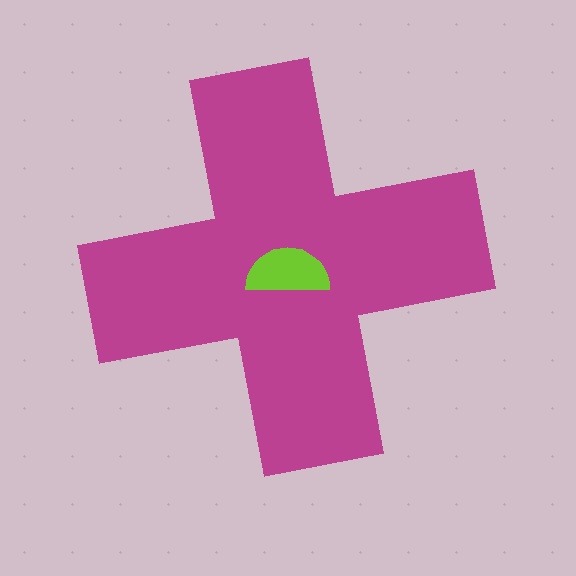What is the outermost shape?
The magenta cross.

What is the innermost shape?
The lime semicircle.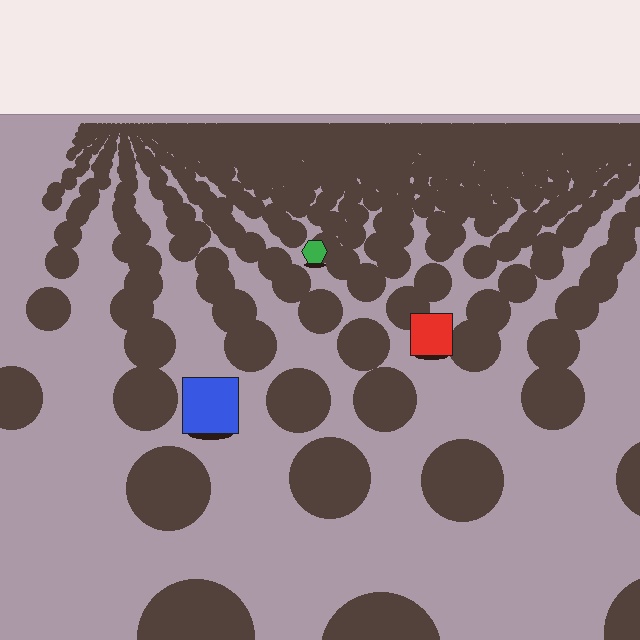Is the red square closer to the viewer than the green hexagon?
Yes. The red square is closer — you can tell from the texture gradient: the ground texture is coarser near it.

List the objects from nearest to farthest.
From nearest to farthest: the blue square, the red square, the green hexagon.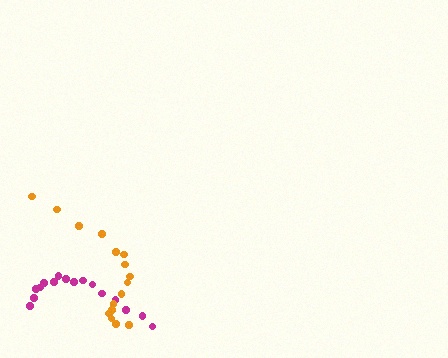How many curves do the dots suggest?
There are 2 distinct paths.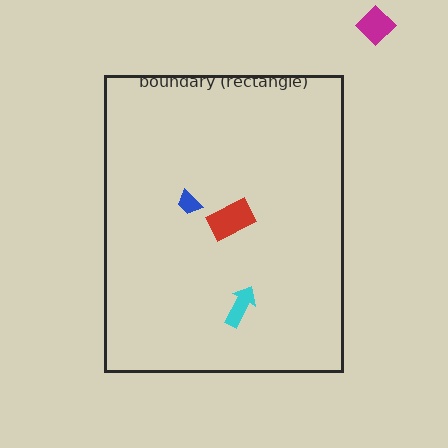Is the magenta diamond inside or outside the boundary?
Outside.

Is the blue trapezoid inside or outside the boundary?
Inside.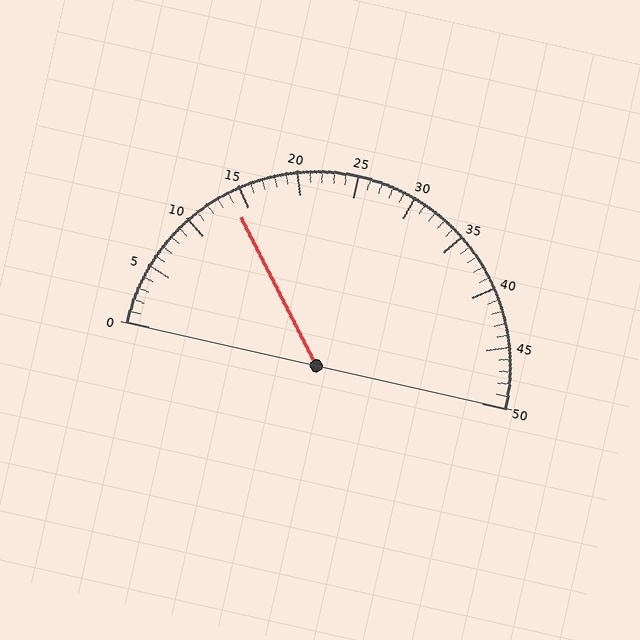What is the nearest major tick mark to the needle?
The nearest major tick mark is 15.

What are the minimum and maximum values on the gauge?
The gauge ranges from 0 to 50.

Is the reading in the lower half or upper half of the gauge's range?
The reading is in the lower half of the range (0 to 50).